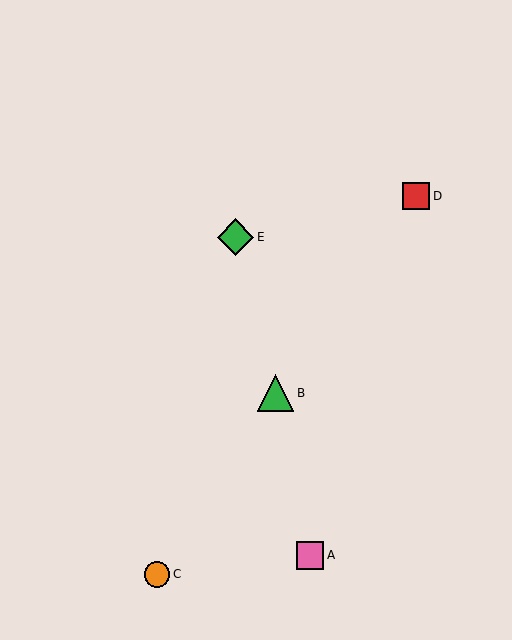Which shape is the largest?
The green diamond (labeled E) is the largest.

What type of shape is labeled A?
Shape A is a pink square.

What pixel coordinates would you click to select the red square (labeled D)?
Click at (416, 196) to select the red square D.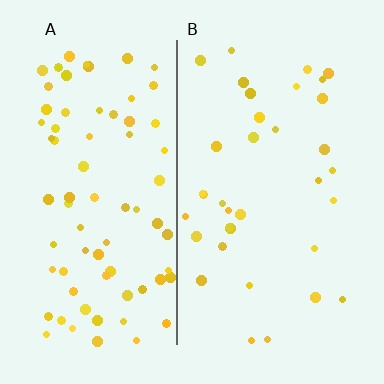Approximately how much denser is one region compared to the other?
Approximately 2.1× — region A over region B.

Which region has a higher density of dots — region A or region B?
A (the left).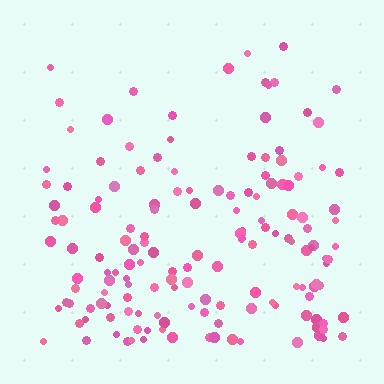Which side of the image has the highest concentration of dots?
The bottom.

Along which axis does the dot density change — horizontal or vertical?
Vertical.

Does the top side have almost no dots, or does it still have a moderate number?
Still a moderate number, just noticeably fewer than the bottom.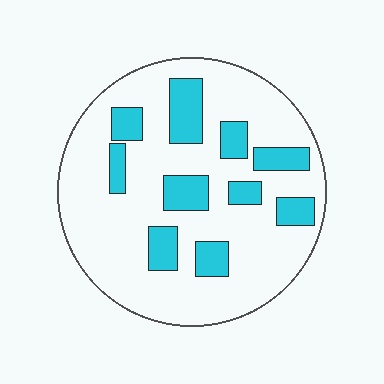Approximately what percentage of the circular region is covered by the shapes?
Approximately 20%.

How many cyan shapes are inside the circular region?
10.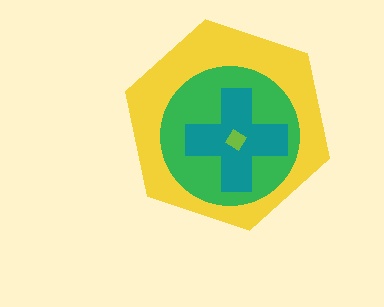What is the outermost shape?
The yellow hexagon.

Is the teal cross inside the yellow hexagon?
Yes.